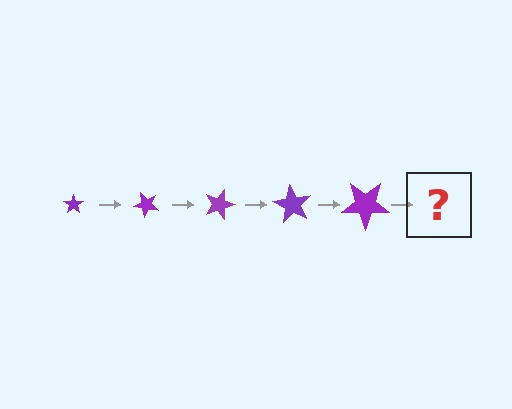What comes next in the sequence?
The next element should be a star, larger than the previous one and rotated 225 degrees from the start.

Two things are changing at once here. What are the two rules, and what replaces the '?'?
The two rules are that the star grows larger each step and it rotates 45 degrees each step. The '?' should be a star, larger than the previous one and rotated 225 degrees from the start.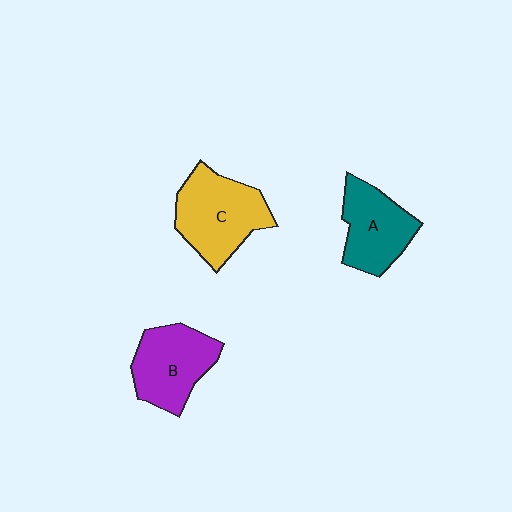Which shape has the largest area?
Shape C (yellow).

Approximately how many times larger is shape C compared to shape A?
Approximately 1.3 times.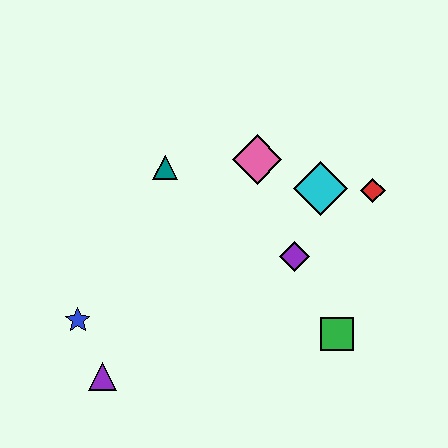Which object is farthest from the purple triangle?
The red diamond is farthest from the purple triangle.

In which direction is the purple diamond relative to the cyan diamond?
The purple diamond is below the cyan diamond.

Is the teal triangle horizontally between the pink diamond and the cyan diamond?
No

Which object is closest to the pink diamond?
The cyan diamond is closest to the pink diamond.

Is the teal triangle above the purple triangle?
Yes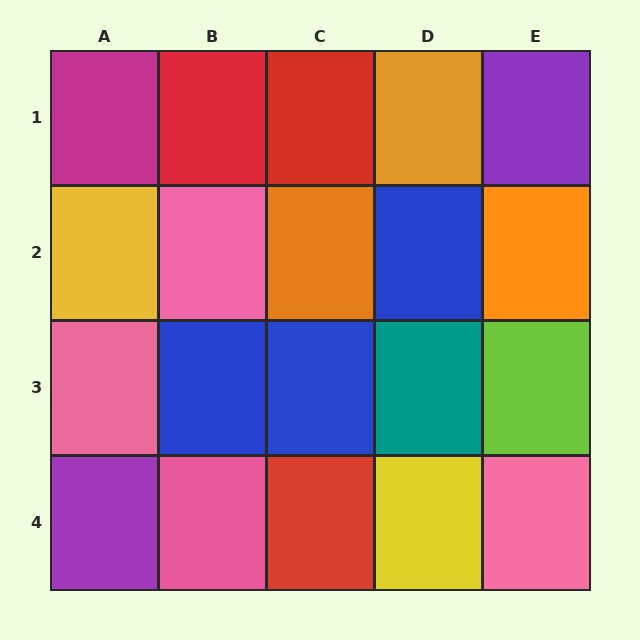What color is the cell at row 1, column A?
Magenta.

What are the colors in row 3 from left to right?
Pink, blue, blue, teal, lime.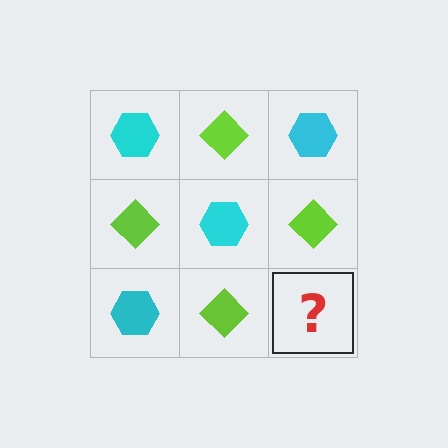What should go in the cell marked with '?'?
The missing cell should contain a cyan hexagon.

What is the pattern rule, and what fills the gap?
The rule is that it alternates cyan hexagon and lime diamond in a checkerboard pattern. The gap should be filled with a cyan hexagon.